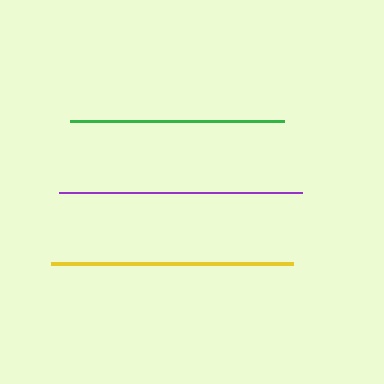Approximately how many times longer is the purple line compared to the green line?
The purple line is approximately 1.1 times the length of the green line.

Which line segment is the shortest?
The green line is the shortest at approximately 214 pixels.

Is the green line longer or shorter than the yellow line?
The yellow line is longer than the green line.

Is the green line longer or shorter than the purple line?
The purple line is longer than the green line.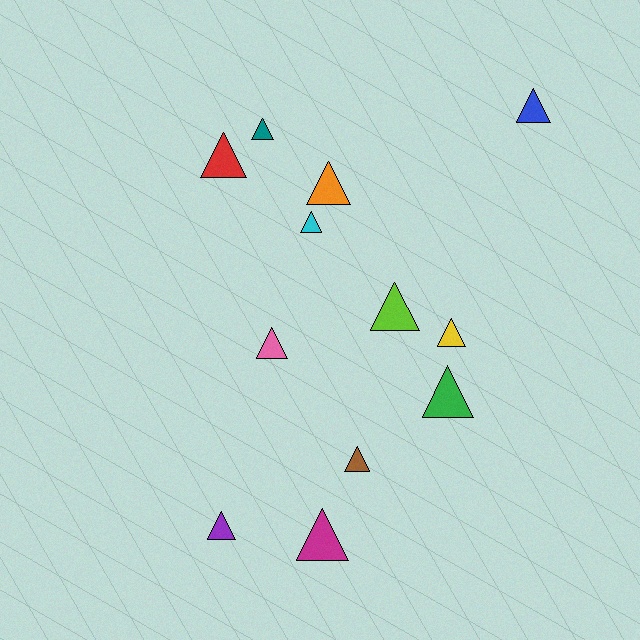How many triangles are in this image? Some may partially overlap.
There are 12 triangles.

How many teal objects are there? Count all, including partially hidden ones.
There is 1 teal object.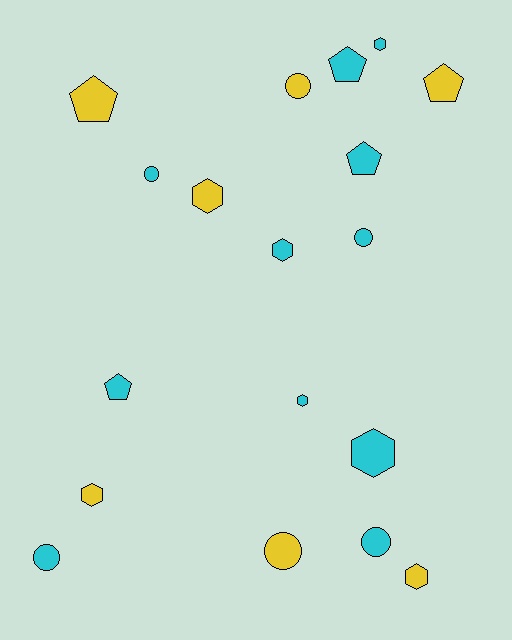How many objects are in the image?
There are 18 objects.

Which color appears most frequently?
Cyan, with 11 objects.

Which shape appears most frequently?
Hexagon, with 7 objects.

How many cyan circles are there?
There are 4 cyan circles.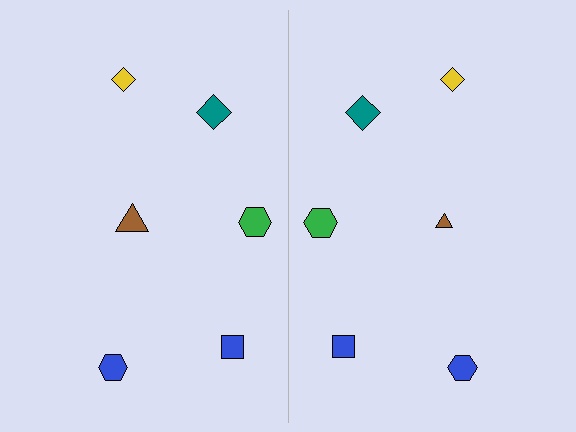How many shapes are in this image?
There are 12 shapes in this image.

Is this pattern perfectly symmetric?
No, the pattern is not perfectly symmetric. The brown triangle on the right side has a different size than its mirror counterpart.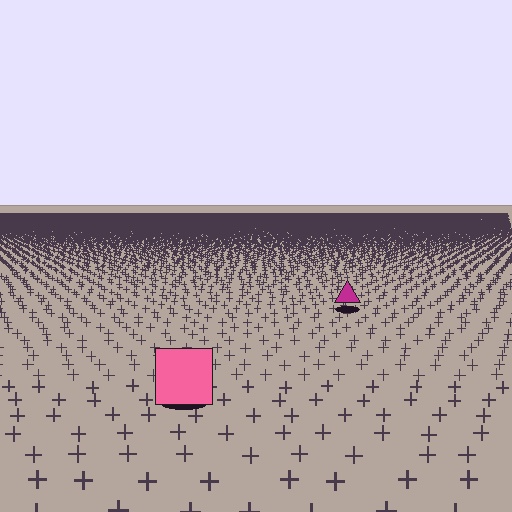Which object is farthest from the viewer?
The magenta triangle is farthest from the viewer. It appears smaller and the ground texture around it is denser.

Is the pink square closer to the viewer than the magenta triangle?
Yes. The pink square is closer — you can tell from the texture gradient: the ground texture is coarser near it.